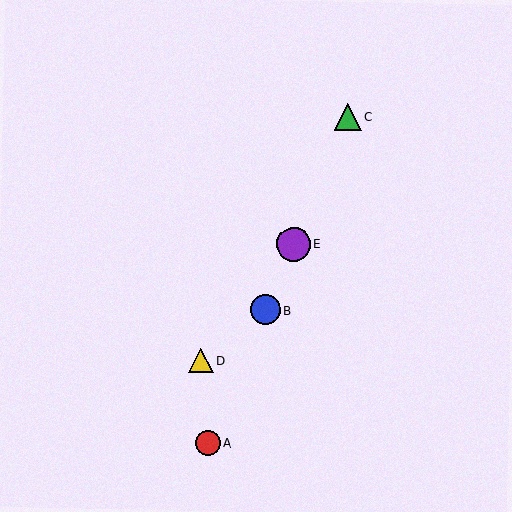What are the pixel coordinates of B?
Object B is at (265, 310).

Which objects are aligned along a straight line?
Objects A, B, C, E are aligned along a straight line.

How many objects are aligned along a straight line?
4 objects (A, B, C, E) are aligned along a straight line.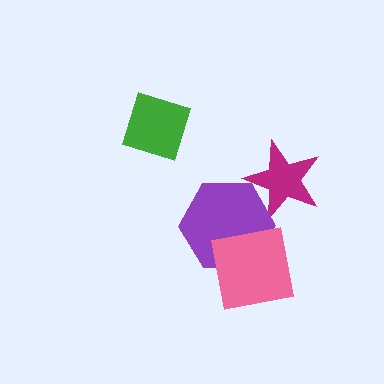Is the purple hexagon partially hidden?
Yes, it is partially covered by another shape.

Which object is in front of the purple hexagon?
The pink square is in front of the purple hexagon.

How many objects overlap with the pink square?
1 object overlaps with the pink square.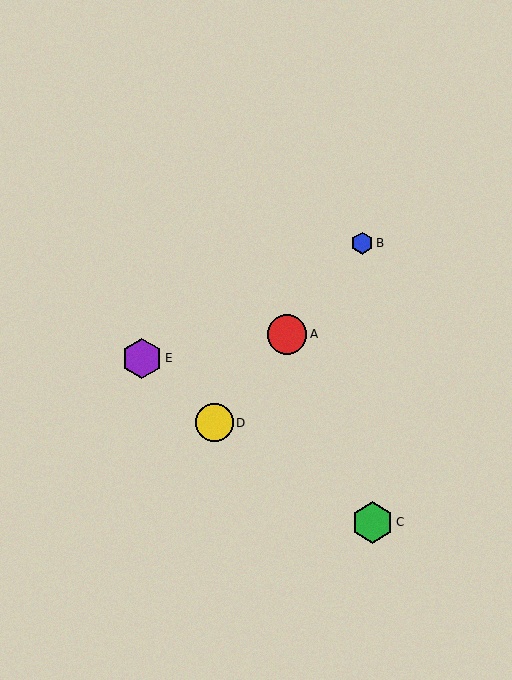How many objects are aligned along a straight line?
3 objects (A, B, D) are aligned along a straight line.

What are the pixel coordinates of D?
Object D is at (215, 423).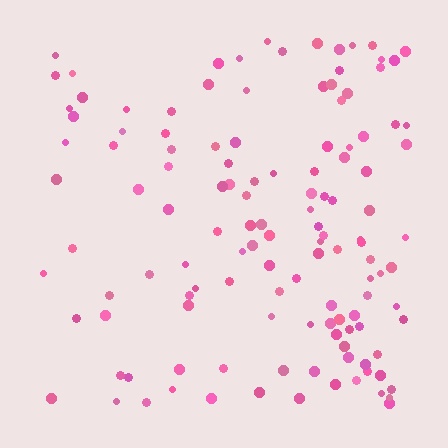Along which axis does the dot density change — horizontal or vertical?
Horizontal.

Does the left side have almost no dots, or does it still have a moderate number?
Still a moderate number, just noticeably fewer than the right.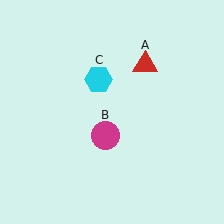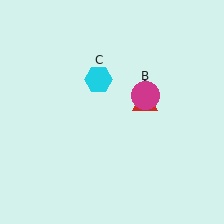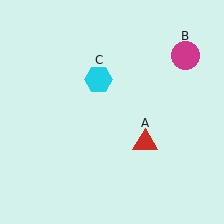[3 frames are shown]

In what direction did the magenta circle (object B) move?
The magenta circle (object B) moved up and to the right.